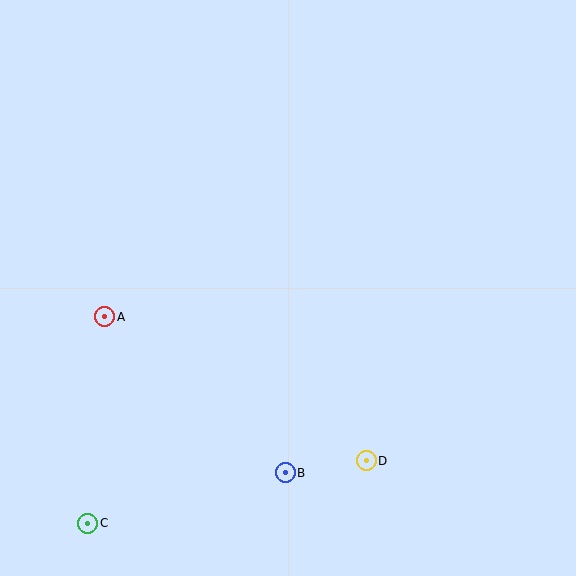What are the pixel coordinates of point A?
Point A is at (105, 317).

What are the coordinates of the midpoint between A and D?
The midpoint between A and D is at (236, 389).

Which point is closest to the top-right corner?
Point D is closest to the top-right corner.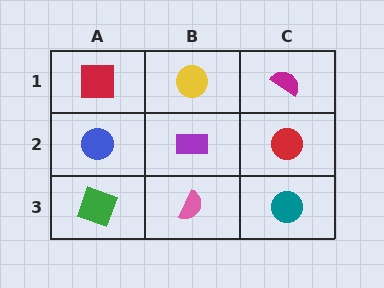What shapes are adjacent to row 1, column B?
A purple rectangle (row 2, column B), a red square (row 1, column A), a magenta semicircle (row 1, column C).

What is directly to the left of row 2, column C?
A purple rectangle.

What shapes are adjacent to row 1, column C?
A red circle (row 2, column C), a yellow circle (row 1, column B).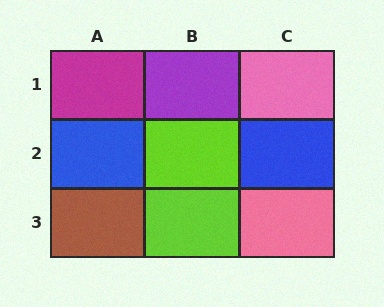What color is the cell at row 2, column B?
Lime.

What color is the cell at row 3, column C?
Pink.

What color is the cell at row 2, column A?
Blue.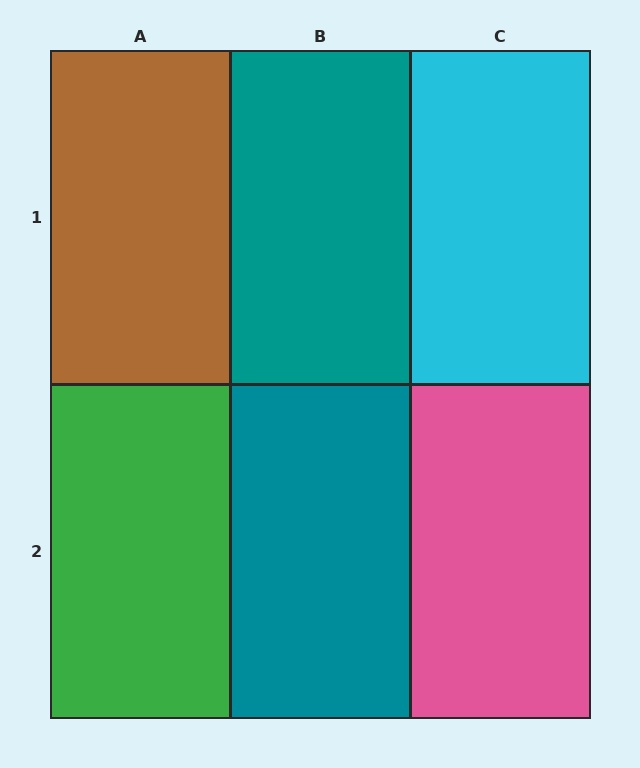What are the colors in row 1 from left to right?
Brown, teal, cyan.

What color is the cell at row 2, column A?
Green.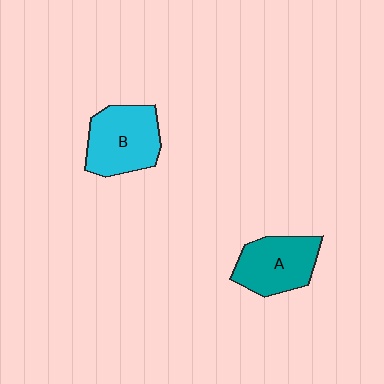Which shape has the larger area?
Shape B (cyan).